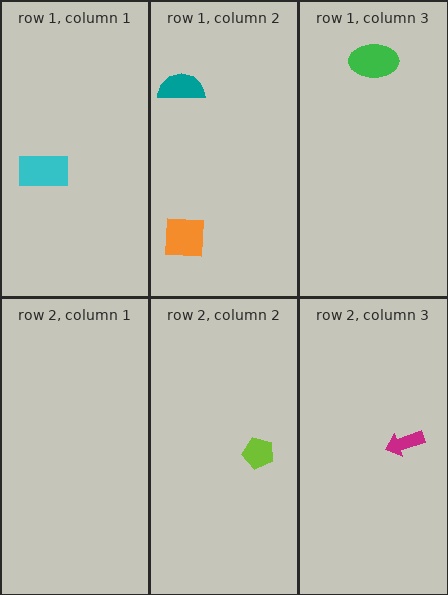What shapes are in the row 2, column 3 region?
The magenta arrow.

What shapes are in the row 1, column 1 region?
The cyan rectangle.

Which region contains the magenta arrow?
The row 2, column 3 region.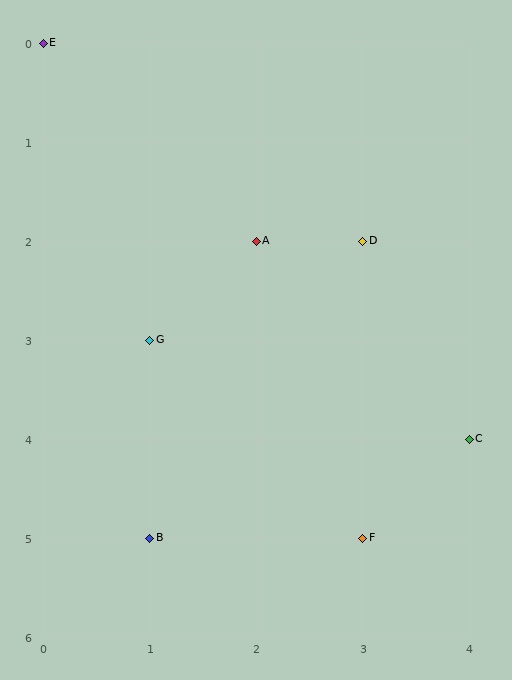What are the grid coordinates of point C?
Point C is at grid coordinates (4, 4).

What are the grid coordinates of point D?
Point D is at grid coordinates (3, 2).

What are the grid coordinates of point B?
Point B is at grid coordinates (1, 5).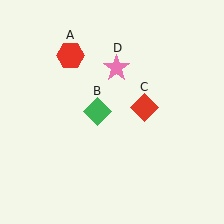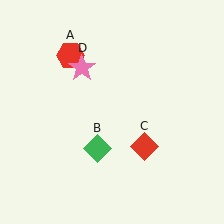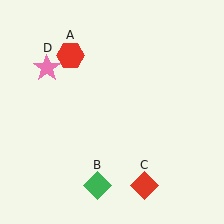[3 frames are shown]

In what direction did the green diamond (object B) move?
The green diamond (object B) moved down.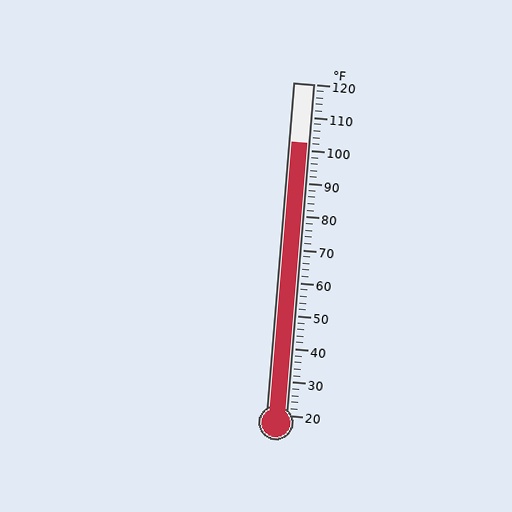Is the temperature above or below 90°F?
The temperature is above 90°F.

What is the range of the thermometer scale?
The thermometer scale ranges from 20°F to 120°F.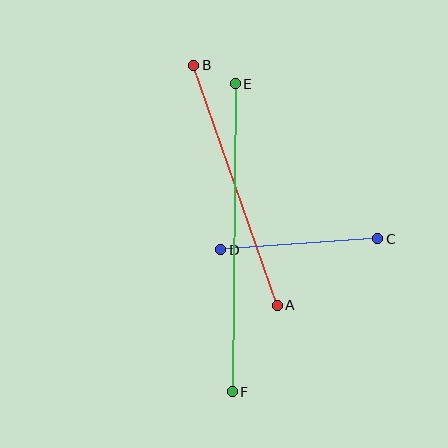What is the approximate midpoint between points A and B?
The midpoint is at approximately (236, 185) pixels.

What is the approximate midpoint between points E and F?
The midpoint is at approximately (234, 238) pixels.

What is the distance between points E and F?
The distance is approximately 308 pixels.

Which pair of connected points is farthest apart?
Points E and F are farthest apart.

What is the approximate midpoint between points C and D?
The midpoint is at approximately (299, 244) pixels.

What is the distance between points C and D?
The distance is approximately 158 pixels.